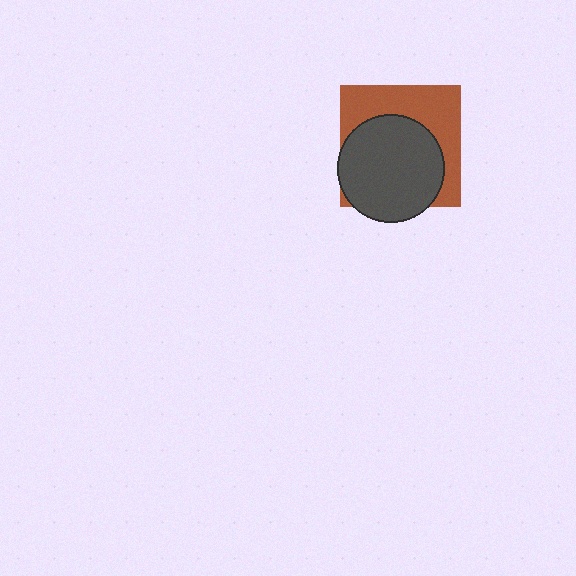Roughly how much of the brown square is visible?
A small part of it is visible (roughly 44%).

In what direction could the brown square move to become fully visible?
The brown square could move toward the upper-right. That would shift it out from behind the dark gray circle entirely.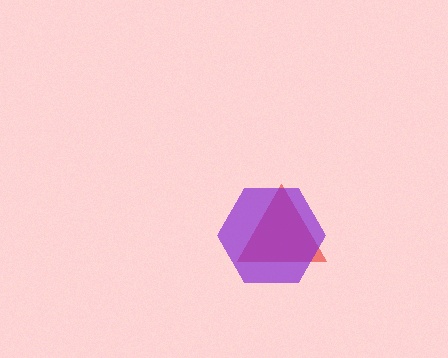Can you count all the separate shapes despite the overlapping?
Yes, there are 2 separate shapes.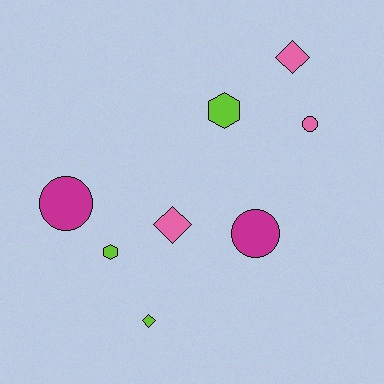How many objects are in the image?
There are 8 objects.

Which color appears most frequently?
Pink, with 3 objects.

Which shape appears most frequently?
Diamond, with 3 objects.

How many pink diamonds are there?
There are 2 pink diamonds.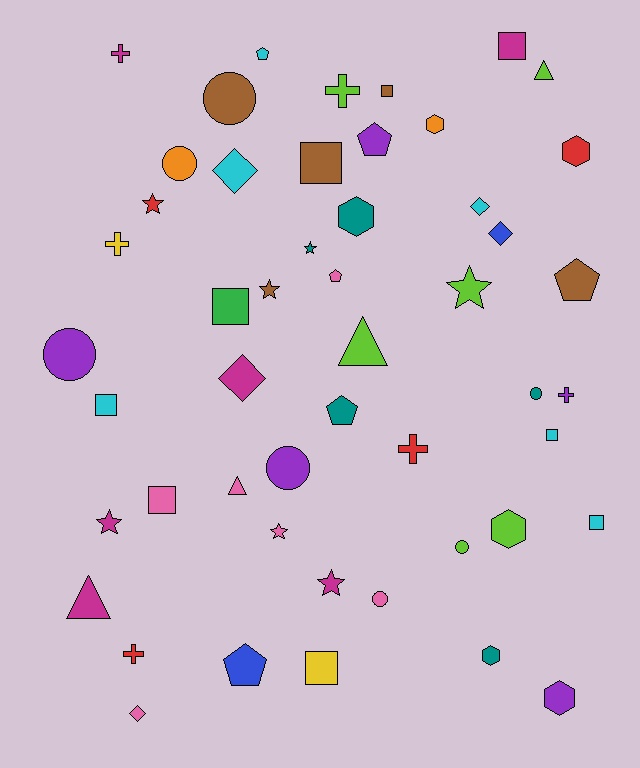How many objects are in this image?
There are 50 objects.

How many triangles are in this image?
There are 4 triangles.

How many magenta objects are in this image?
There are 6 magenta objects.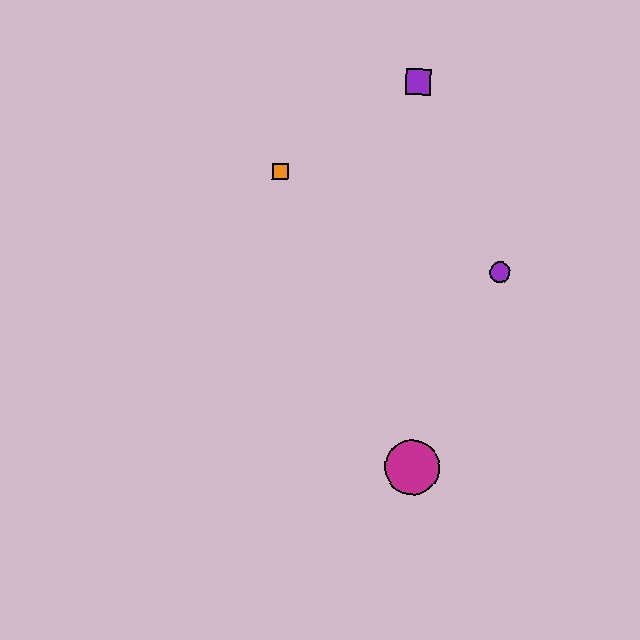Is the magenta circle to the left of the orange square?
No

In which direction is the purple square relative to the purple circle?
The purple square is above the purple circle.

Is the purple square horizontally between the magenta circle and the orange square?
Yes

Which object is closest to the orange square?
The purple square is closest to the orange square.